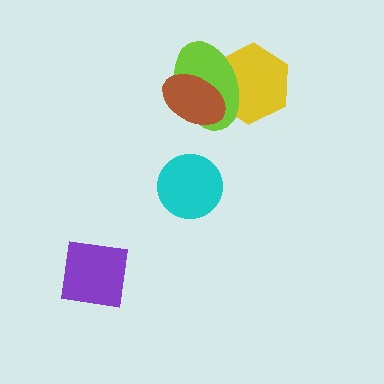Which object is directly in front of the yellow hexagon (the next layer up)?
The lime ellipse is directly in front of the yellow hexagon.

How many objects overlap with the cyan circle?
0 objects overlap with the cyan circle.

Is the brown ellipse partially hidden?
No, no other shape covers it.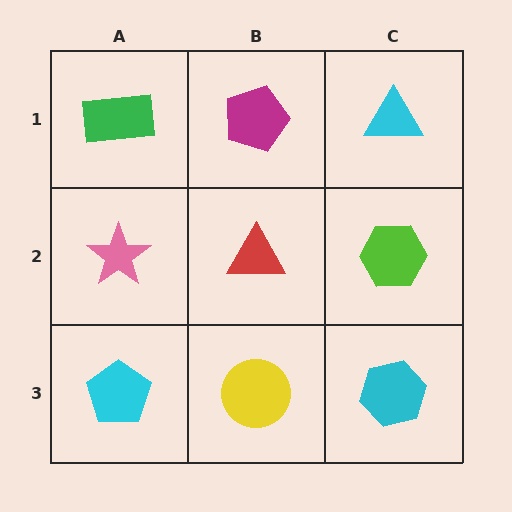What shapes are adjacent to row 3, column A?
A pink star (row 2, column A), a yellow circle (row 3, column B).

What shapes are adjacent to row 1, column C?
A lime hexagon (row 2, column C), a magenta pentagon (row 1, column B).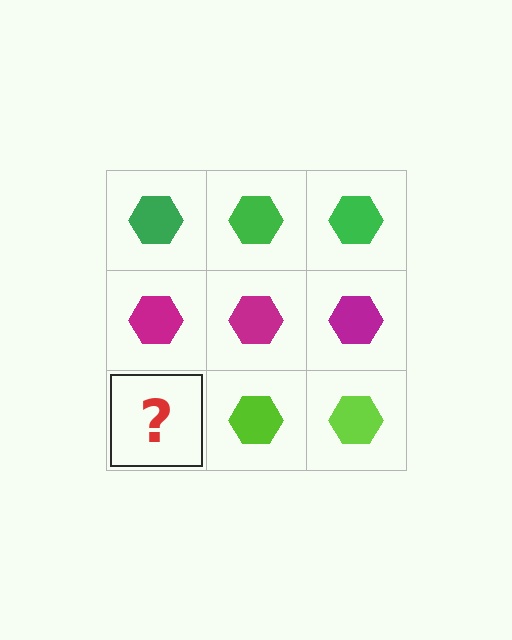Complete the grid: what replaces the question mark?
The question mark should be replaced with a lime hexagon.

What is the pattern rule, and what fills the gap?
The rule is that each row has a consistent color. The gap should be filled with a lime hexagon.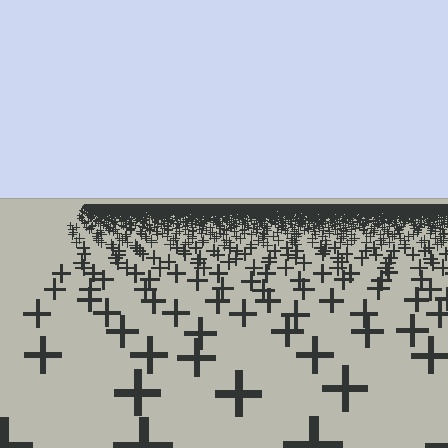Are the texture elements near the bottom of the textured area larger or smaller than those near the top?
Larger. Near the bottom, elements are closer to the viewer and appear at a bigger on-screen size.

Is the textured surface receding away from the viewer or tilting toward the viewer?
The surface is receding away from the viewer. Texture elements get smaller and denser toward the top.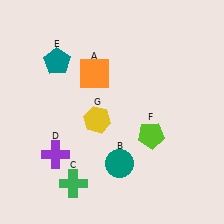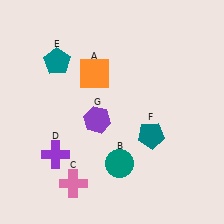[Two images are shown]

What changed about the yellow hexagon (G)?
In Image 1, G is yellow. In Image 2, it changed to purple.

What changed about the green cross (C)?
In Image 1, C is green. In Image 2, it changed to pink.